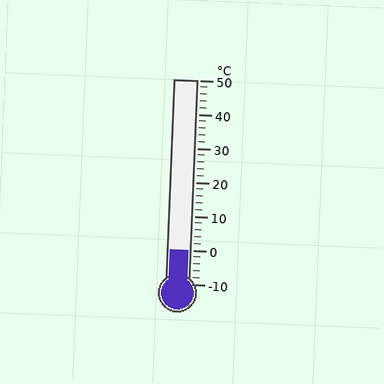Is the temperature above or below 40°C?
The temperature is below 40°C.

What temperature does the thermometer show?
The thermometer shows approximately 0°C.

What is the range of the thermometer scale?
The thermometer scale ranges from -10°C to 50°C.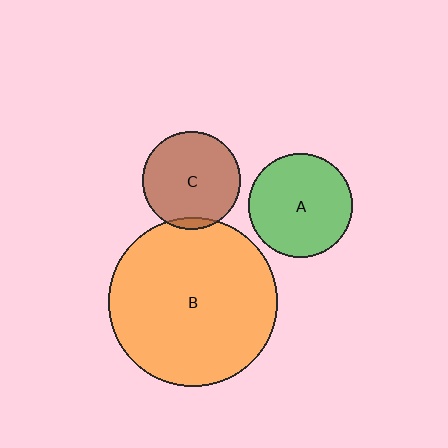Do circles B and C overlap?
Yes.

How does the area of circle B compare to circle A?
Approximately 2.7 times.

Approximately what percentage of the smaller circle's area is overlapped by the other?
Approximately 5%.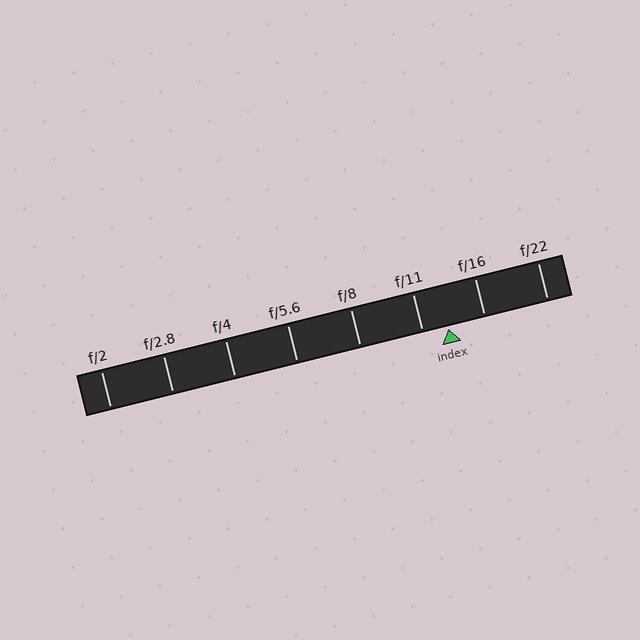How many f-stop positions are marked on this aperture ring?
There are 8 f-stop positions marked.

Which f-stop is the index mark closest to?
The index mark is closest to f/11.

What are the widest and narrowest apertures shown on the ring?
The widest aperture shown is f/2 and the narrowest is f/22.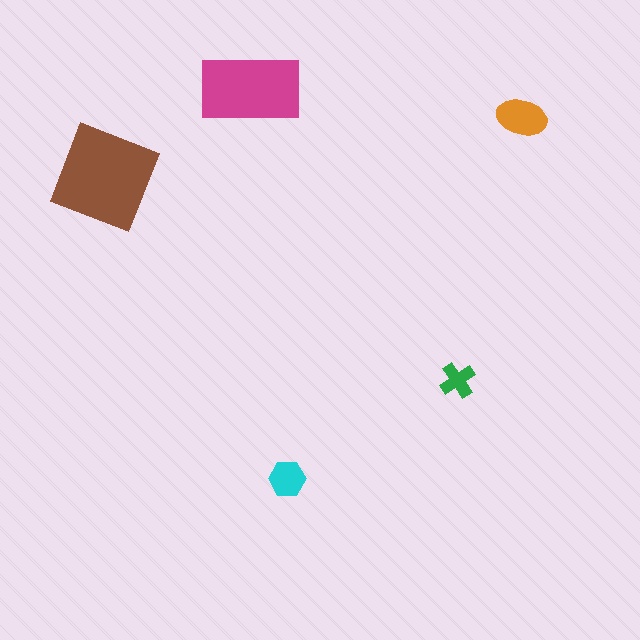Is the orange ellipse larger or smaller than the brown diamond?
Smaller.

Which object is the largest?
The brown diamond.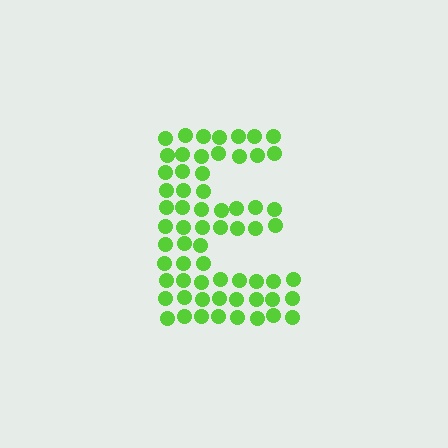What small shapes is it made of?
It is made of small circles.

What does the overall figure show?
The overall figure shows the letter E.